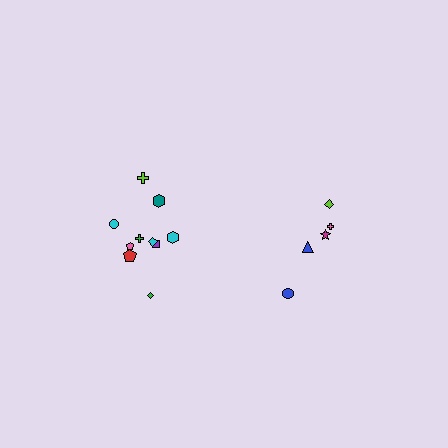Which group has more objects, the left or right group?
The left group.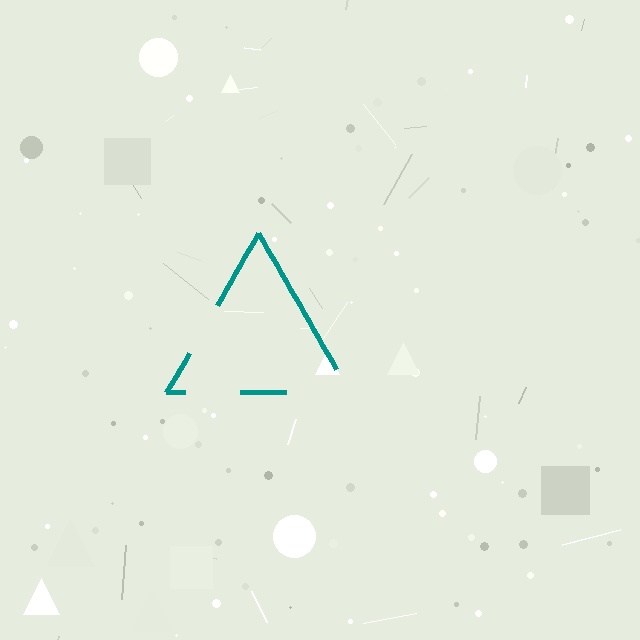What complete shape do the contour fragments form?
The contour fragments form a triangle.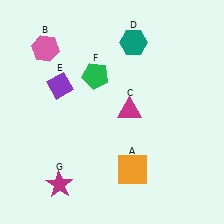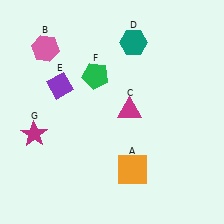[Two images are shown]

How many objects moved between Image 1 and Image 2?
1 object moved between the two images.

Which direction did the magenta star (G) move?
The magenta star (G) moved up.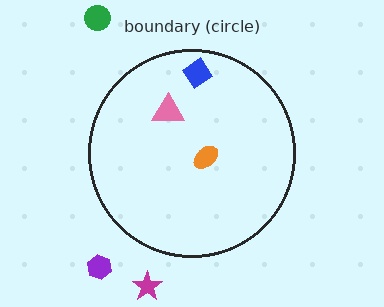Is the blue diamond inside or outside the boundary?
Inside.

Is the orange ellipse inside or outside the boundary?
Inside.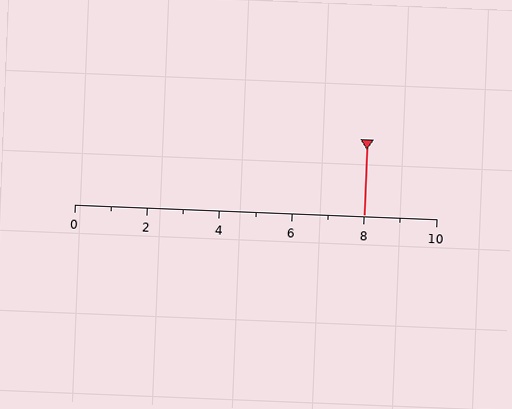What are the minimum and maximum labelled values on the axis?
The axis runs from 0 to 10.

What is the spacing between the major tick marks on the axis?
The major ticks are spaced 2 apart.